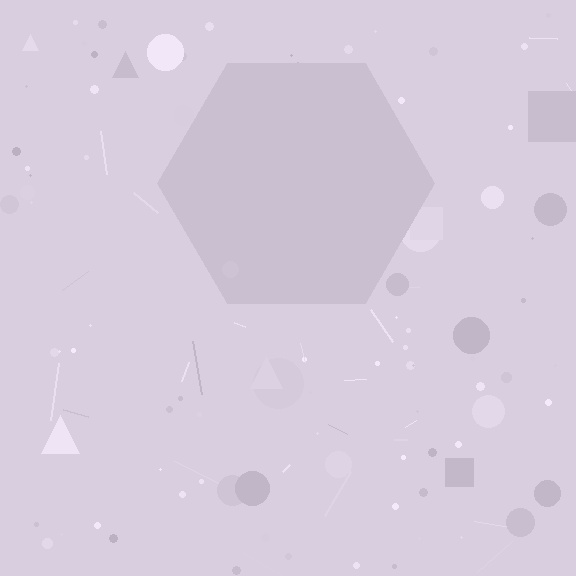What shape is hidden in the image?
A hexagon is hidden in the image.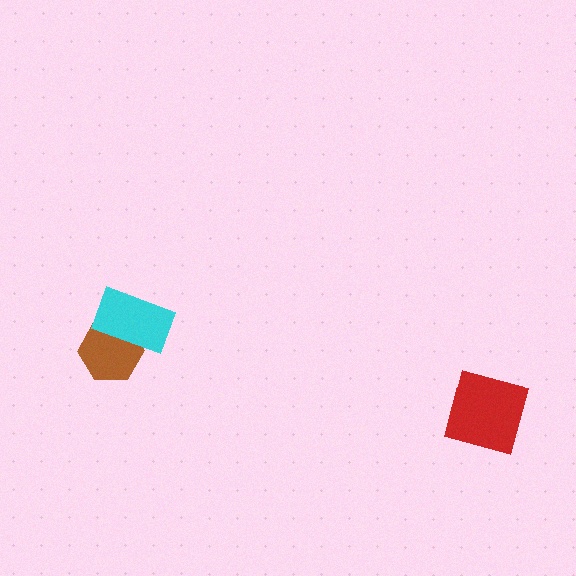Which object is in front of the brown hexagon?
The cyan rectangle is in front of the brown hexagon.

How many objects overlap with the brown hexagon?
1 object overlaps with the brown hexagon.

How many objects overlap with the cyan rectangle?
1 object overlaps with the cyan rectangle.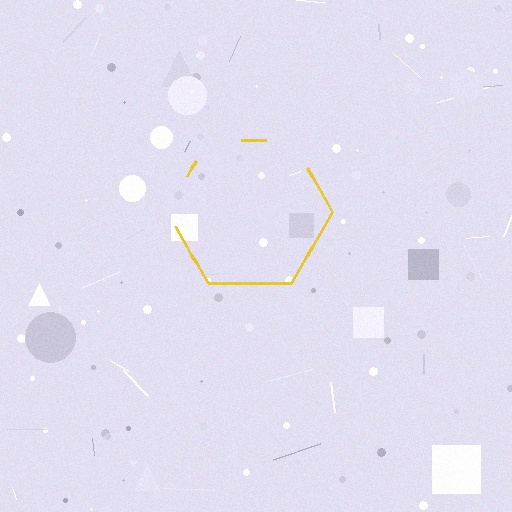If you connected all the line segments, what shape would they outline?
They would outline a hexagon.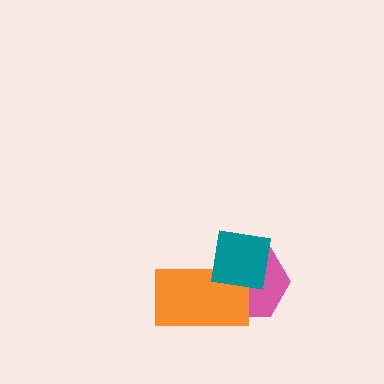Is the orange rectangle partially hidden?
Yes, it is partially covered by another shape.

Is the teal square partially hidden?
No, no other shape covers it.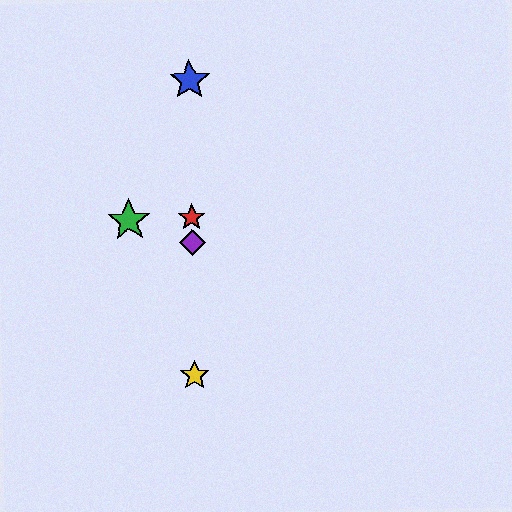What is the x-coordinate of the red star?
The red star is at x≈192.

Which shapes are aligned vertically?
The red star, the blue star, the yellow star, the purple diamond are aligned vertically.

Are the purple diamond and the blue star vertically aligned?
Yes, both are at x≈192.